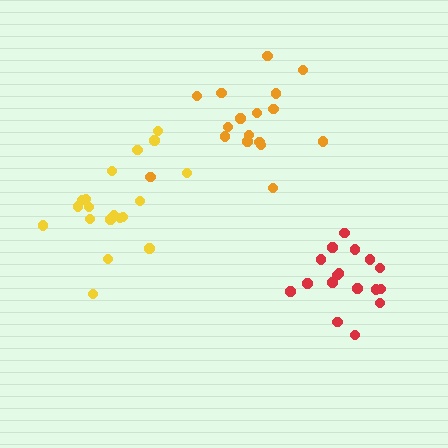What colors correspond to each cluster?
The clusters are colored: yellow, orange, red.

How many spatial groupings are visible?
There are 3 spatial groupings.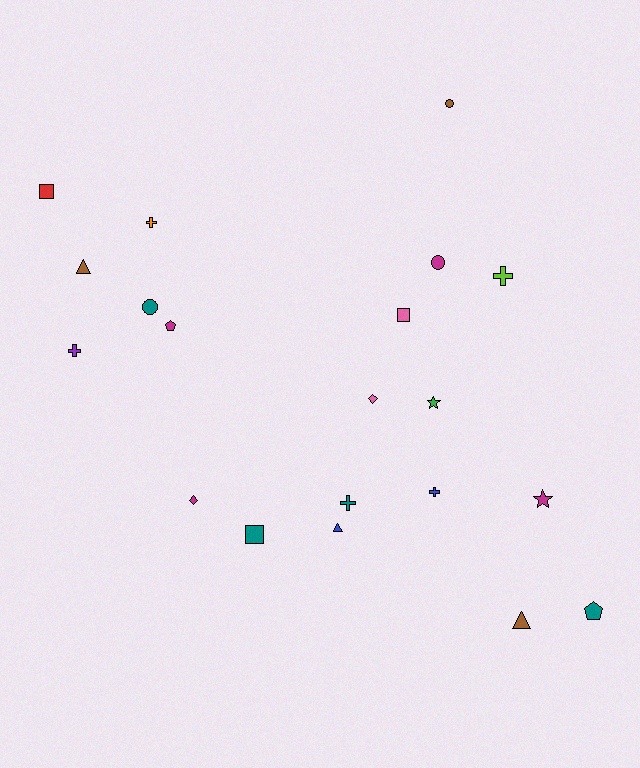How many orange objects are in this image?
There is 1 orange object.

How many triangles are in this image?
There are 3 triangles.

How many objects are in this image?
There are 20 objects.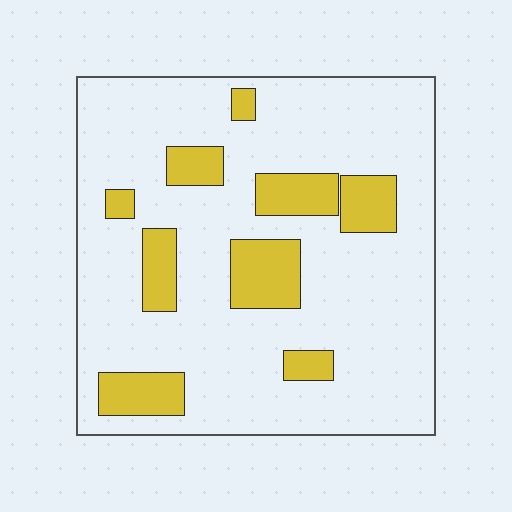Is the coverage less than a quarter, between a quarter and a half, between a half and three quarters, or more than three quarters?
Less than a quarter.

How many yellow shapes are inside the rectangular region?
9.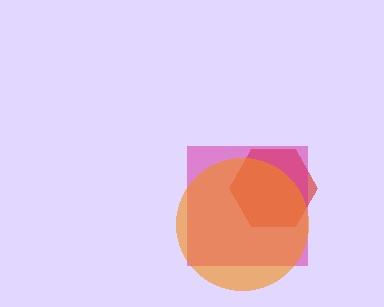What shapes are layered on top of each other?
The layered shapes are: a red hexagon, a magenta square, an orange circle.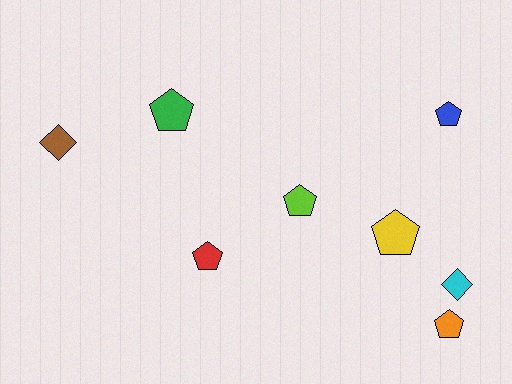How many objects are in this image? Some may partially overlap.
There are 8 objects.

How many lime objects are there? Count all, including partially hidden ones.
There is 1 lime object.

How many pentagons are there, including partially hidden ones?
There are 6 pentagons.